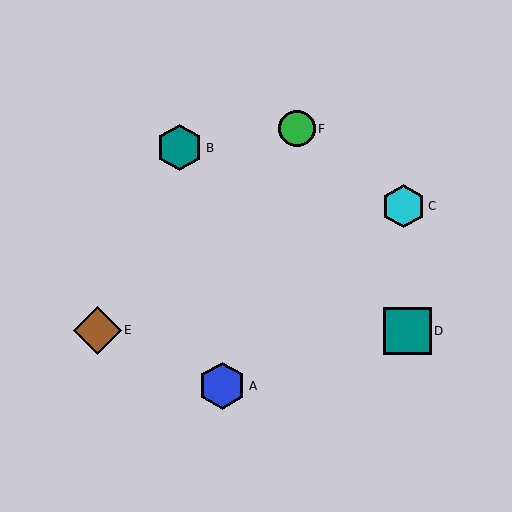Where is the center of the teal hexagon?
The center of the teal hexagon is at (179, 148).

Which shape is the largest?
The brown diamond (labeled E) is the largest.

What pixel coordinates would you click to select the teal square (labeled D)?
Click at (408, 331) to select the teal square D.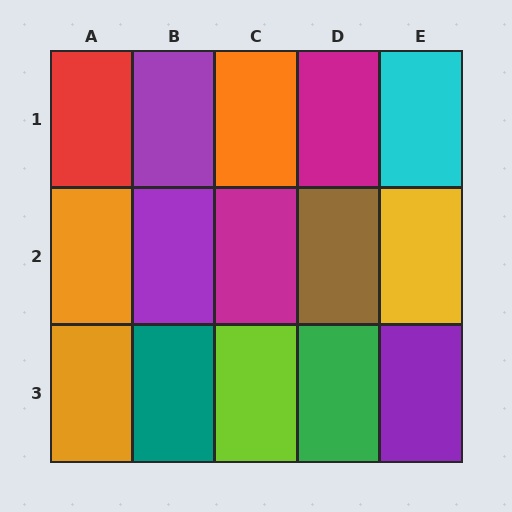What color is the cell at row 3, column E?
Purple.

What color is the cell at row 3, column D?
Green.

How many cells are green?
1 cell is green.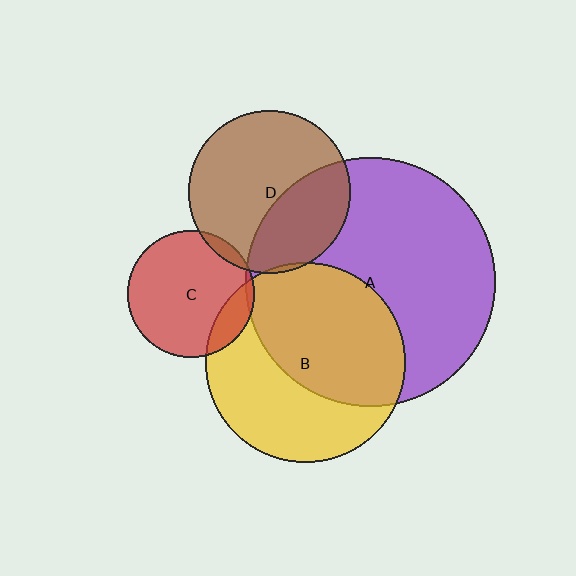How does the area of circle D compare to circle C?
Approximately 1.6 times.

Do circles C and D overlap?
Yes.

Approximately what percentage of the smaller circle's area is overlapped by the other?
Approximately 5%.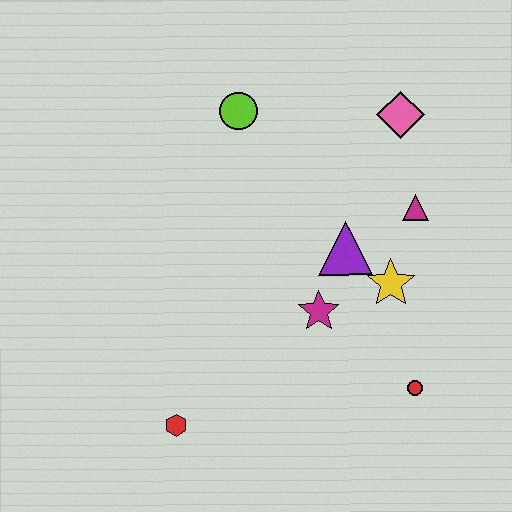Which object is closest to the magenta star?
The purple triangle is closest to the magenta star.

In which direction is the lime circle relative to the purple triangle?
The lime circle is above the purple triangle.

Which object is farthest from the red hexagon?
The pink diamond is farthest from the red hexagon.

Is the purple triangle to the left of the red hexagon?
No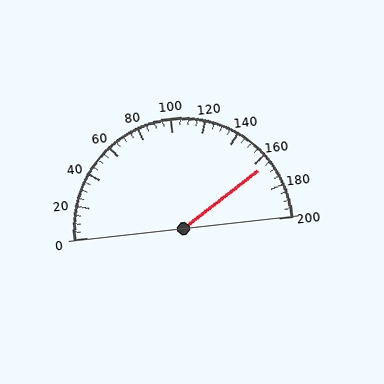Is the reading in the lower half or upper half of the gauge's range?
The reading is in the upper half of the range (0 to 200).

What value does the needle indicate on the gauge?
The needle indicates approximately 165.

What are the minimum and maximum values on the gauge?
The gauge ranges from 0 to 200.